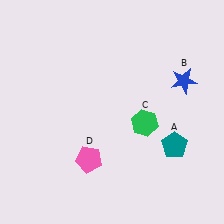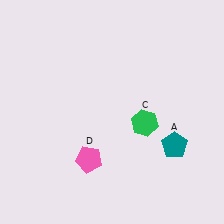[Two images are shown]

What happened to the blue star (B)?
The blue star (B) was removed in Image 2. It was in the top-right area of Image 1.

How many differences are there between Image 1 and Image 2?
There is 1 difference between the two images.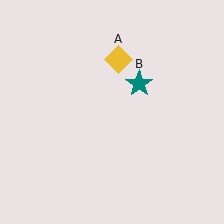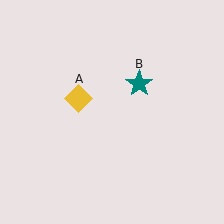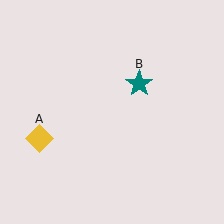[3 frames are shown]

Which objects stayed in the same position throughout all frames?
Teal star (object B) remained stationary.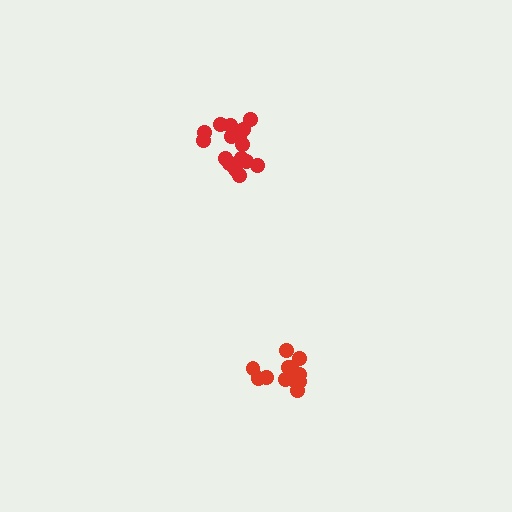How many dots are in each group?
Group 1: 13 dots, Group 2: 18 dots (31 total).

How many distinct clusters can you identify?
There are 2 distinct clusters.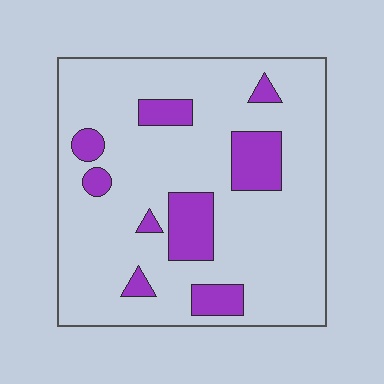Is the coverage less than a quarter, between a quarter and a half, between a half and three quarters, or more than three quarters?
Less than a quarter.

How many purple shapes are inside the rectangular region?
9.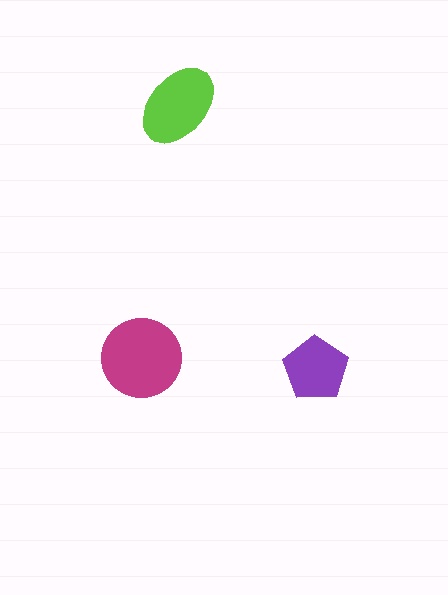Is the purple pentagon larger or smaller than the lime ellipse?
Smaller.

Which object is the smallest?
The purple pentagon.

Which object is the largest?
The magenta circle.